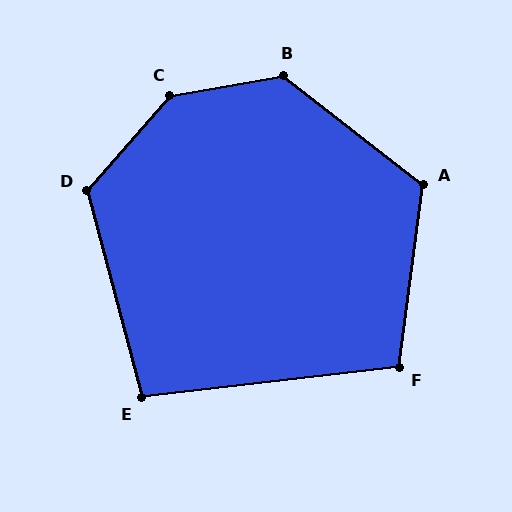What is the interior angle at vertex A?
Approximately 120 degrees (obtuse).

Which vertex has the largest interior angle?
C, at approximately 141 degrees.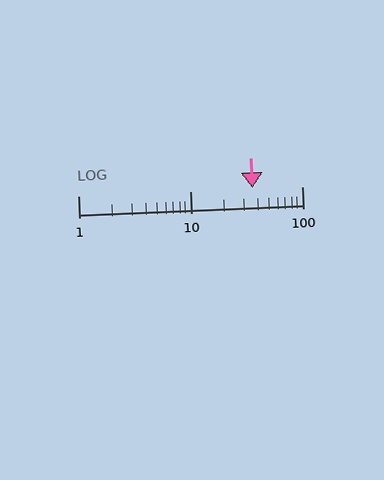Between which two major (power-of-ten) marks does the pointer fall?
The pointer is between 10 and 100.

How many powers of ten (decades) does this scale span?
The scale spans 2 decades, from 1 to 100.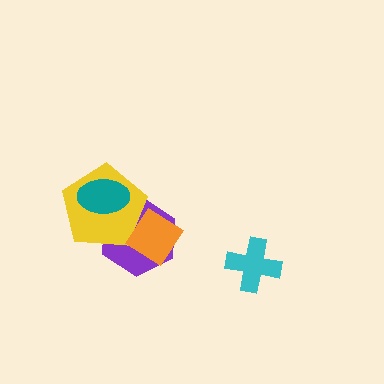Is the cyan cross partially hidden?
No, no other shape covers it.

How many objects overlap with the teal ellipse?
2 objects overlap with the teal ellipse.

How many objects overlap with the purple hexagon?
3 objects overlap with the purple hexagon.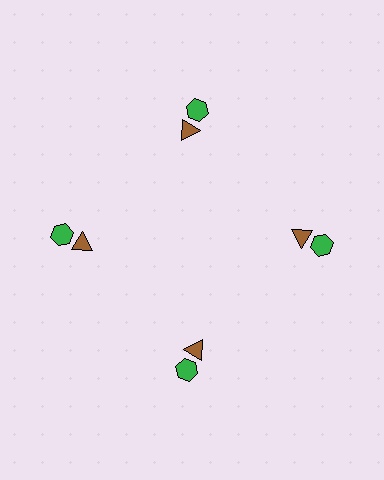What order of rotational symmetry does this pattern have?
This pattern has 4-fold rotational symmetry.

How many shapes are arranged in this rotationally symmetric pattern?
There are 8 shapes, arranged in 4 groups of 2.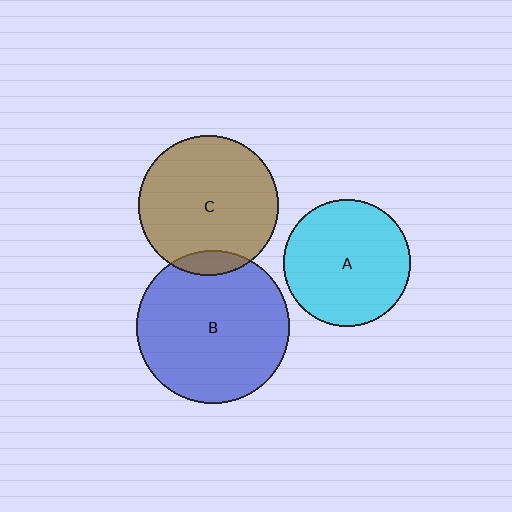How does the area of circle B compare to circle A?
Approximately 1.5 times.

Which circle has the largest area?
Circle B (blue).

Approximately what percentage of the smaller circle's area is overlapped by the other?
Approximately 10%.